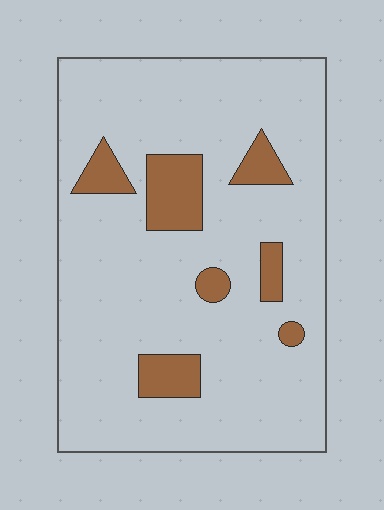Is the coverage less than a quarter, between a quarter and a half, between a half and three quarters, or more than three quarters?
Less than a quarter.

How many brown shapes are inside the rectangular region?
7.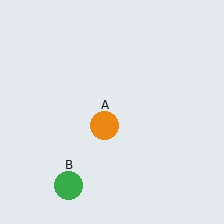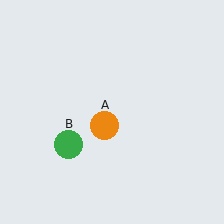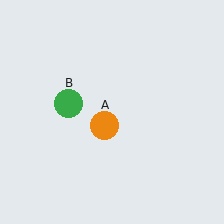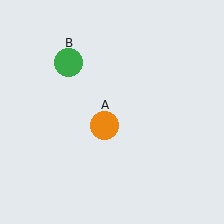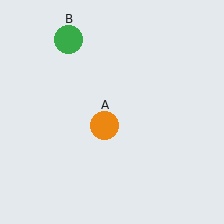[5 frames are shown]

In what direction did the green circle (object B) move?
The green circle (object B) moved up.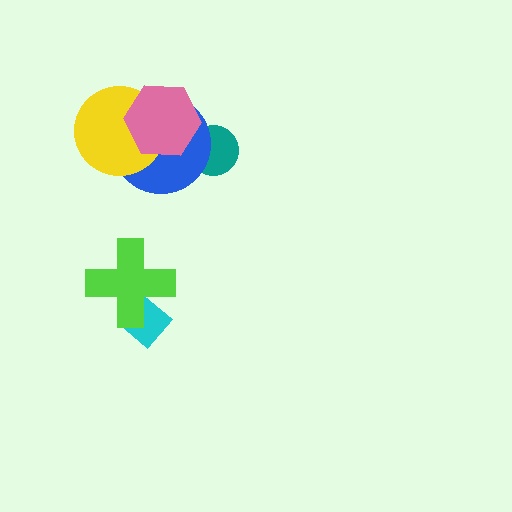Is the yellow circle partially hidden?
Yes, it is partially covered by another shape.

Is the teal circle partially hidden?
Yes, it is partially covered by another shape.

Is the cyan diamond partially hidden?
Yes, it is partially covered by another shape.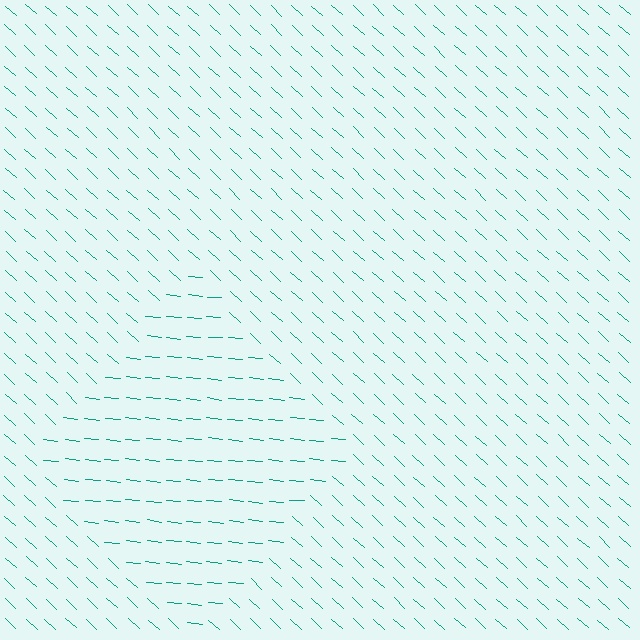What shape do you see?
I see a diamond.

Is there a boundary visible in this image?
Yes, there is a texture boundary formed by a change in line orientation.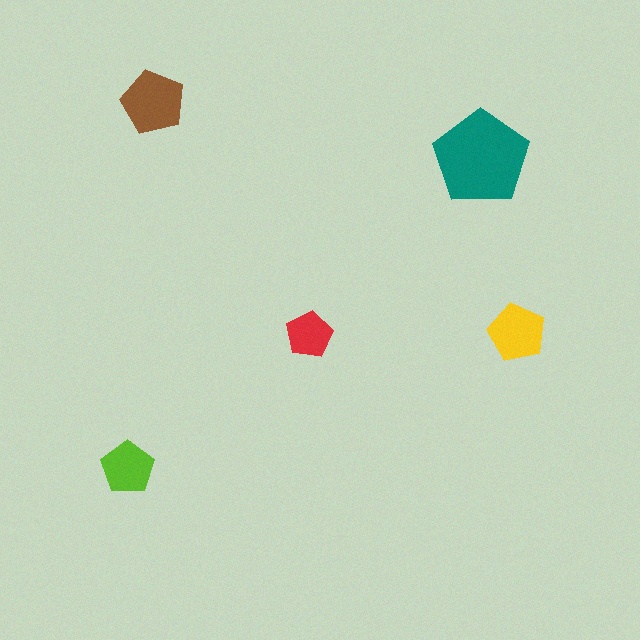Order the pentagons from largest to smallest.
the teal one, the brown one, the yellow one, the lime one, the red one.